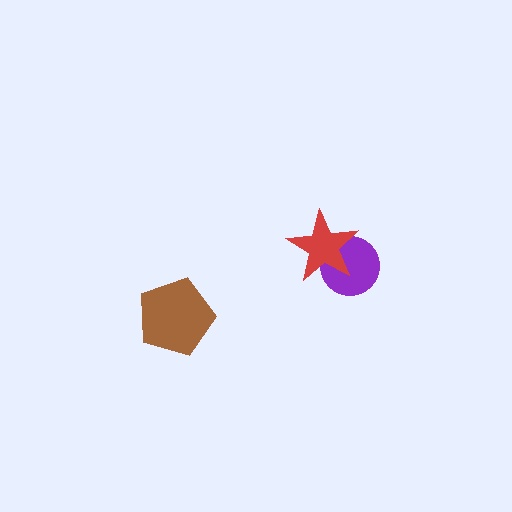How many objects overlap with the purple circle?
1 object overlaps with the purple circle.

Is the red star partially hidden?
No, no other shape covers it.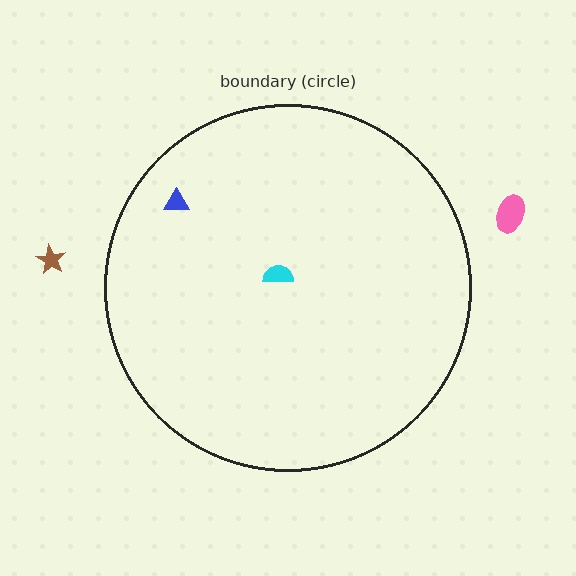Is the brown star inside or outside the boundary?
Outside.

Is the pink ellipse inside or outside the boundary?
Outside.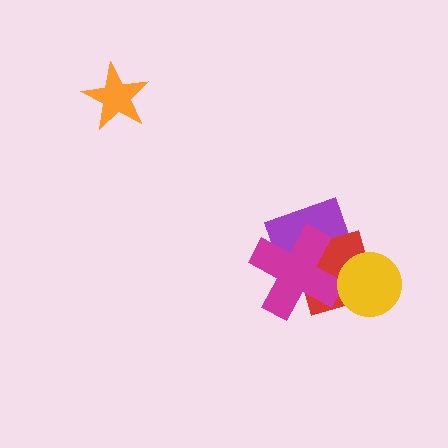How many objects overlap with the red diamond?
3 objects overlap with the red diamond.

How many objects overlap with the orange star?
0 objects overlap with the orange star.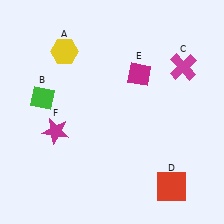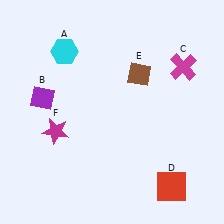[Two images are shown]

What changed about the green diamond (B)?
In Image 1, B is green. In Image 2, it changed to purple.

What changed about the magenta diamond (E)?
In Image 1, E is magenta. In Image 2, it changed to brown.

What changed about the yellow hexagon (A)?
In Image 1, A is yellow. In Image 2, it changed to cyan.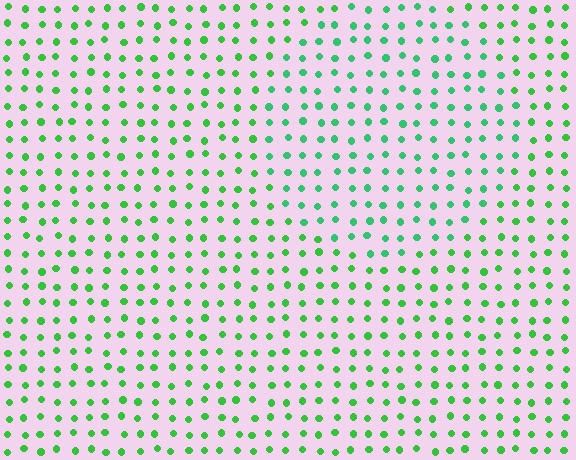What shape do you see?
I see a circle.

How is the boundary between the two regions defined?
The boundary is defined purely by a slight shift in hue (about 23 degrees). Spacing, size, and orientation are identical on both sides.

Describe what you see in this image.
The image is filled with small green elements in a uniform arrangement. A circle-shaped region is visible where the elements are tinted to a slightly different hue, forming a subtle color boundary.